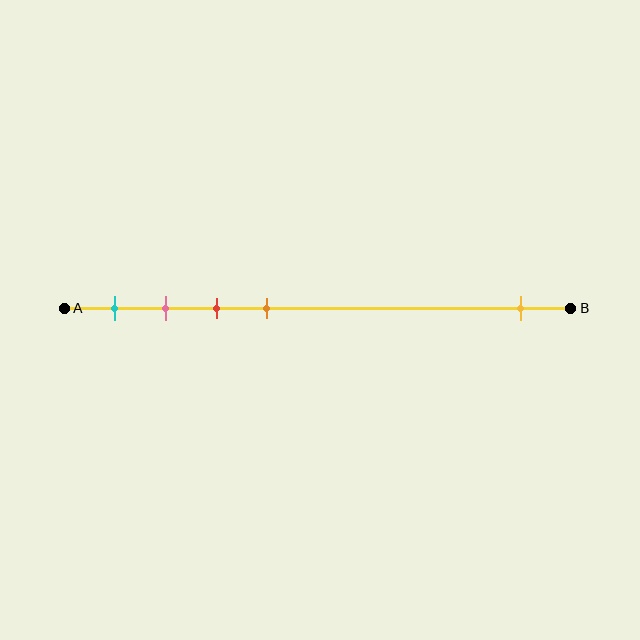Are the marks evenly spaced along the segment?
No, the marks are not evenly spaced.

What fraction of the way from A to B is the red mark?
The red mark is approximately 30% (0.3) of the way from A to B.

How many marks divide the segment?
There are 5 marks dividing the segment.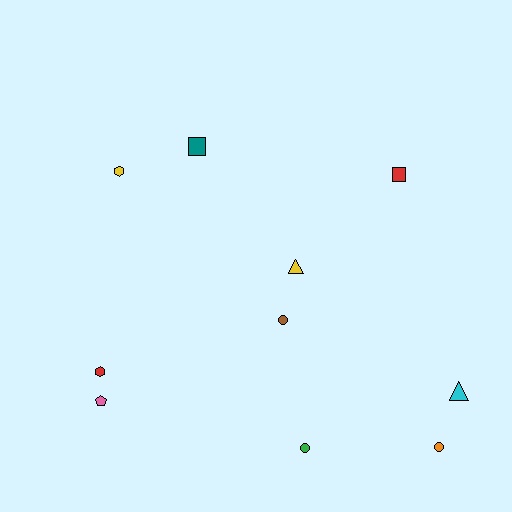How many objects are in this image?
There are 10 objects.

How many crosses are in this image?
There are no crosses.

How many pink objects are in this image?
There is 1 pink object.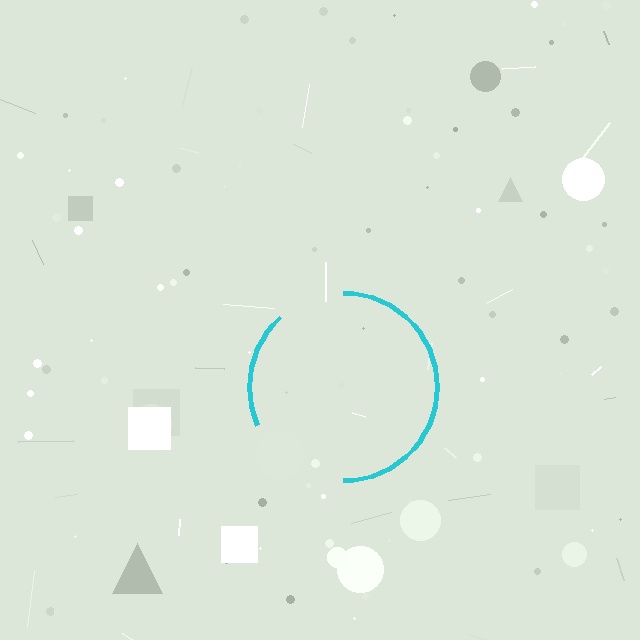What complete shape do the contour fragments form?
The contour fragments form a circle.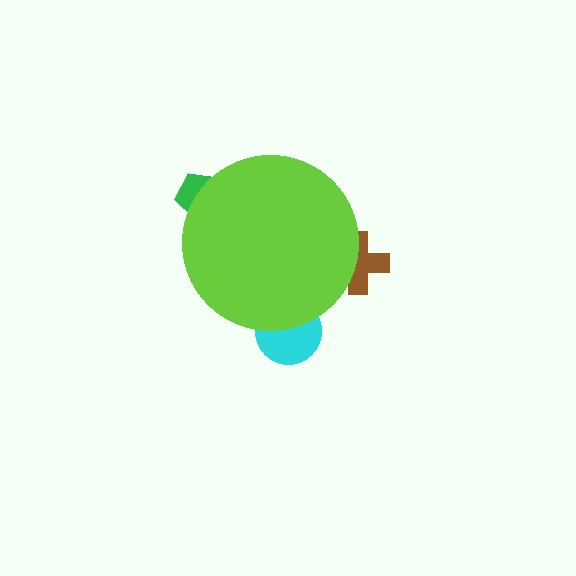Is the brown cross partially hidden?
Yes, the brown cross is partially hidden behind the lime circle.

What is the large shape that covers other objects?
A lime circle.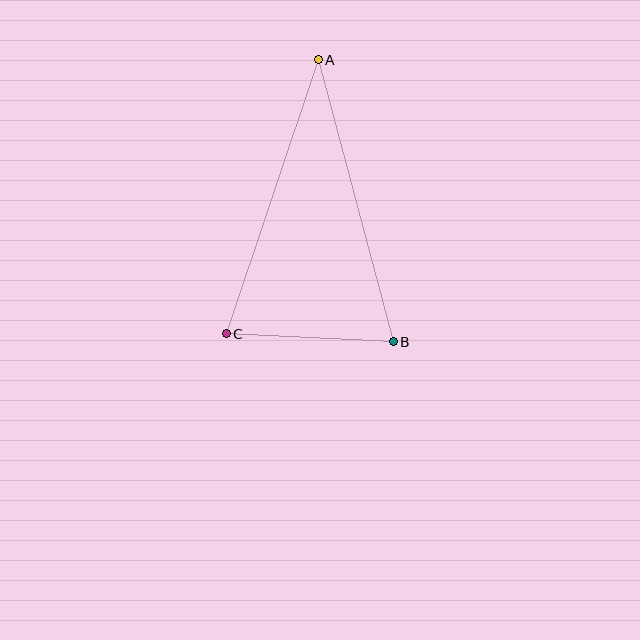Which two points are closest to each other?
Points B and C are closest to each other.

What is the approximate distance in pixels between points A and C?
The distance between A and C is approximately 289 pixels.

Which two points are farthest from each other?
Points A and B are farthest from each other.